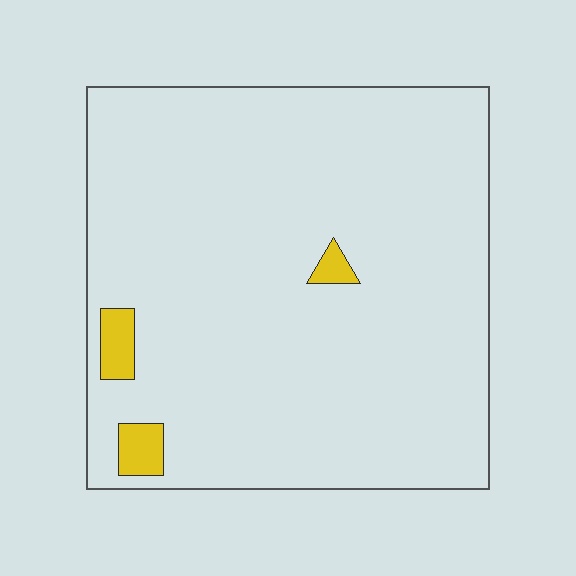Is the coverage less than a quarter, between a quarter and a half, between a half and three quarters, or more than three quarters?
Less than a quarter.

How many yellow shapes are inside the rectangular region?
3.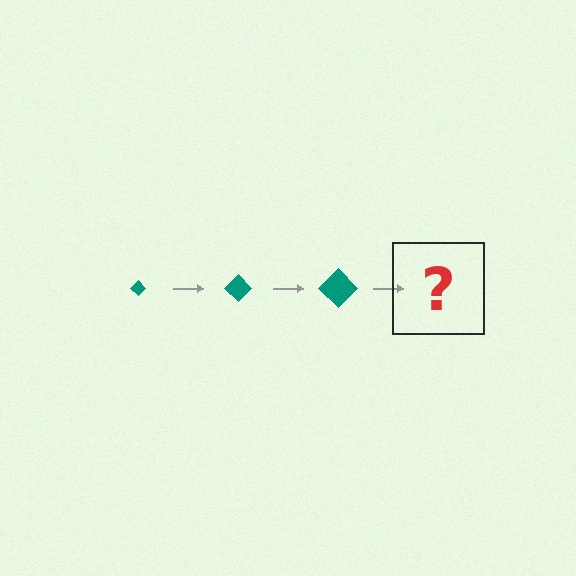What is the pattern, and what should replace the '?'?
The pattern is that the diamond gets progressively larger each step. The '?' should be a teal diamond, larger than the previous one.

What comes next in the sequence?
The next element should be a teal diamond, larger than the previous one.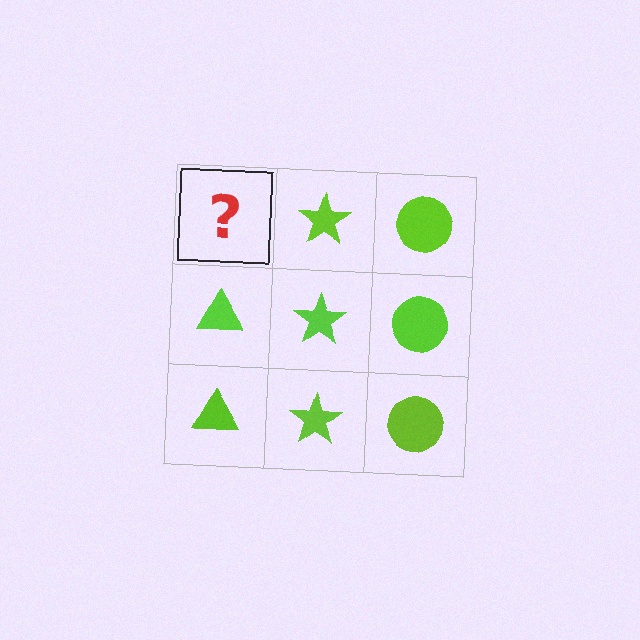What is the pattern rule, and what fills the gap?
The rule is that each column has a consistent shape. The gap should be filled with a lime triangle.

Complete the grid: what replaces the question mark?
The question mark should be replaced with a lime triangle.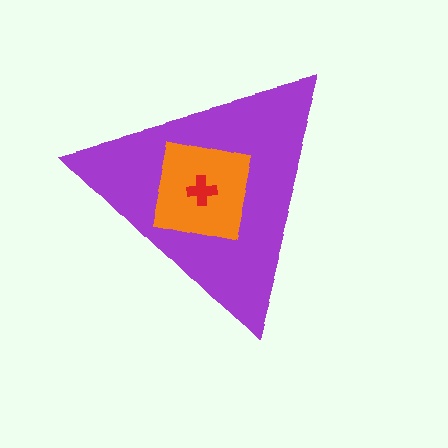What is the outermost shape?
The purple triangle.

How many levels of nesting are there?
3.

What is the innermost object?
The red cross.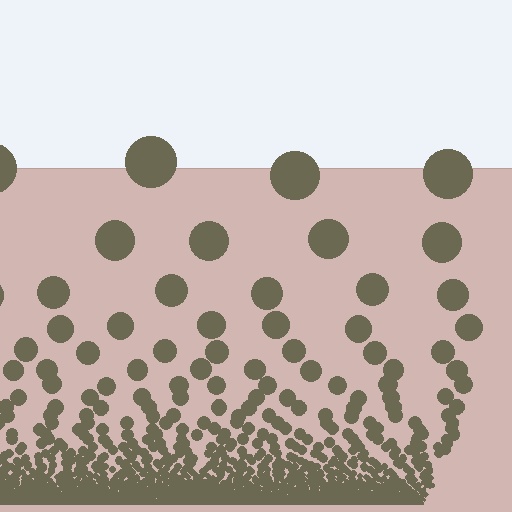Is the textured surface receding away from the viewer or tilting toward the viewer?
The surface appears to tilt toward the viewer. Texture elements get larger and sparser toward the top.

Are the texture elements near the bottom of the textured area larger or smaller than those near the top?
Smaller. The gradient is inverted — elements near the bottom are smaller and denser.